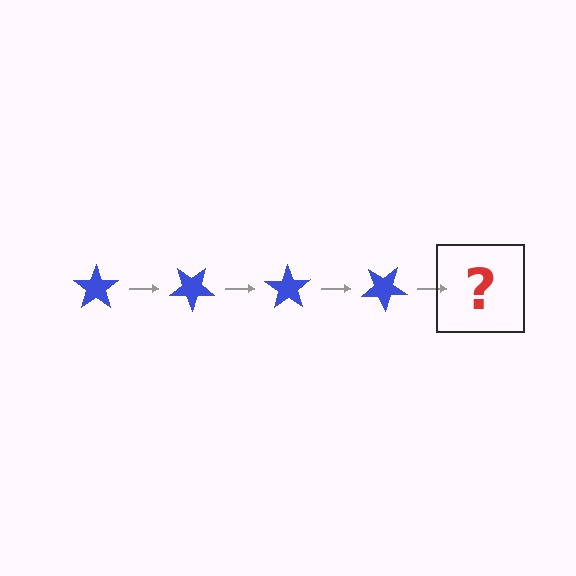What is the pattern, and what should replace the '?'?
The pattern is that the star rotates 35 degrees each step. The '?' should be a blue star rotated 140 degrees.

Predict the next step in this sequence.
The next step is a blue star rotated 140 degrees.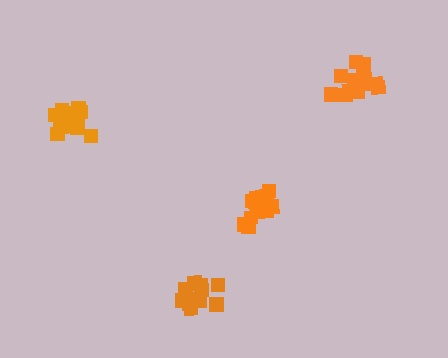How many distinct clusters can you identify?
There are 4 distinct clusters.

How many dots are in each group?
Group 1: 17 dots, Group 2: 12 dots, Group 3: 11 dots, Group 4: 16 dots (56 total).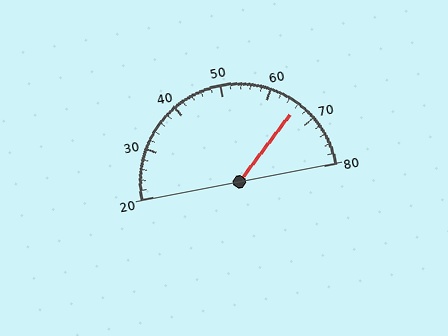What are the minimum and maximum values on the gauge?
The gauge ranges from 20 to 80.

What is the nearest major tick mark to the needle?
The nearest major tick mark is 70.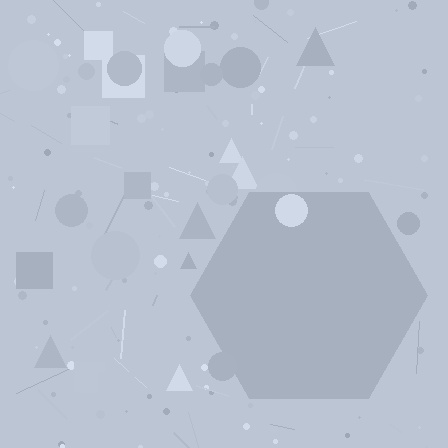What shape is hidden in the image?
A hexagon is hidden in the image.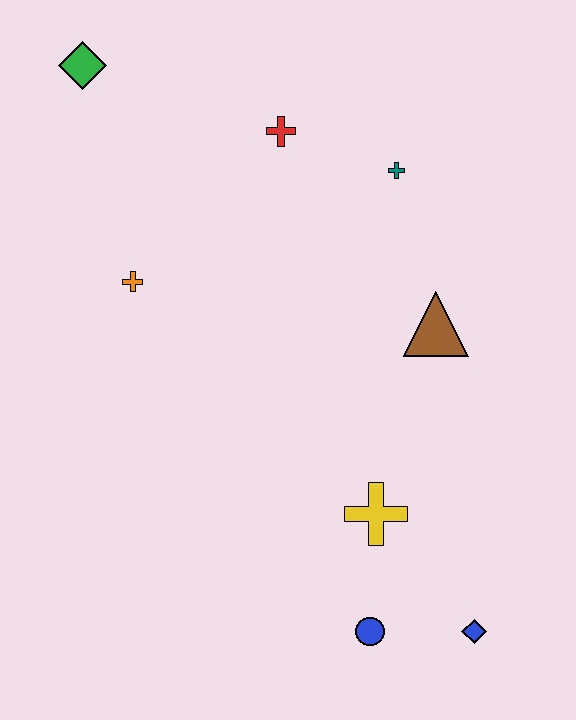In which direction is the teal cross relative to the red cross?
The teal cross is to the right of the red cross.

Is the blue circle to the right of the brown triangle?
No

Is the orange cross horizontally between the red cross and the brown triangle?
No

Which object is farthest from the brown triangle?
The green diamond is farthest from the brown triangle.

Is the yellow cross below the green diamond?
Yes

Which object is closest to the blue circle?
The blue diamond is closest to the blue circle.